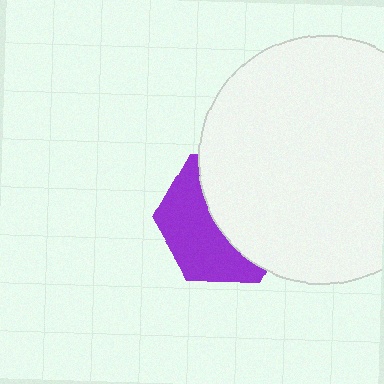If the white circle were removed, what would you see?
You would see the complete purple hexagon.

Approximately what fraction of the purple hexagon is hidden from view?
Roughly 54% of the purple hexagon is hidden behind the white circle.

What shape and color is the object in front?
The object in front is a white circle.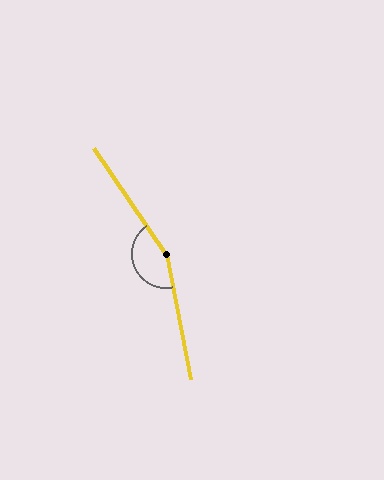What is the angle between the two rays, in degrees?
Approximately 157 degrees.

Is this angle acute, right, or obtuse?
It is obtuse.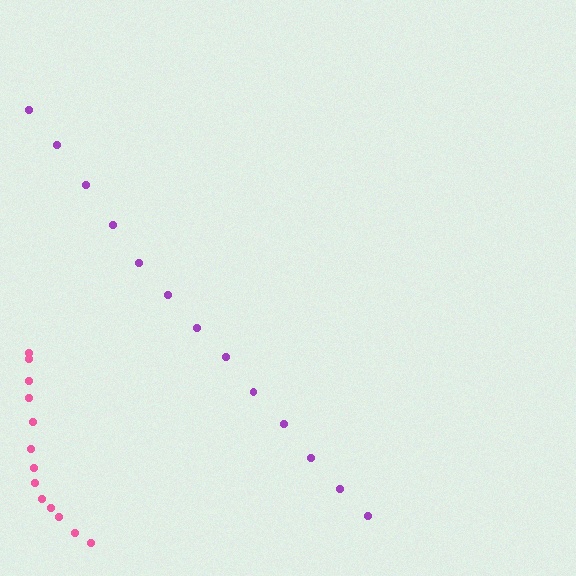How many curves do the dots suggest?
There are 2 distinct paths.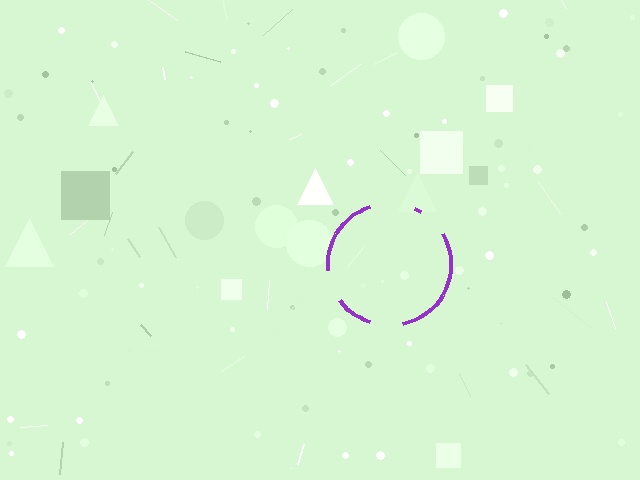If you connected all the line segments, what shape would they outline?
They would outline a circle.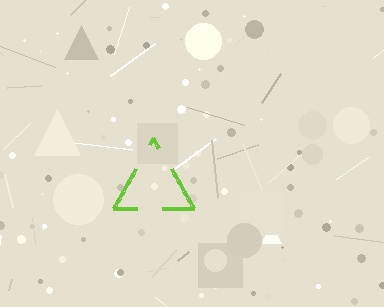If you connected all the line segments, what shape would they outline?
They would outline a triangle.